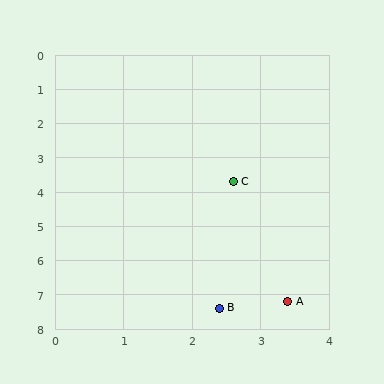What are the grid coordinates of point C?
Point C is at approximately (2.6, 3.7).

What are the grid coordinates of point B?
Point B is at approximately (2.4, 7.4).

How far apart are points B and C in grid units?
Points B and C are about 3.7 grid units apart.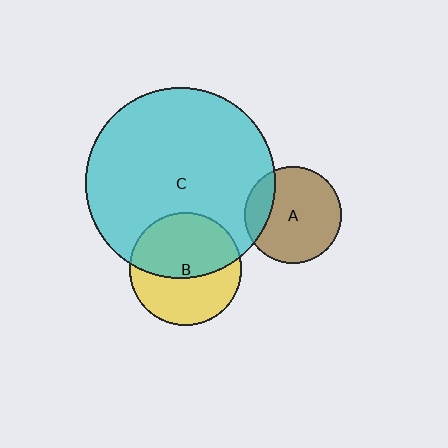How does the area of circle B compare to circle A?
Approximately 1.3 times.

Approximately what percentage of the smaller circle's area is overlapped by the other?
Approximately 20%.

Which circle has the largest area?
Circle C (cyan).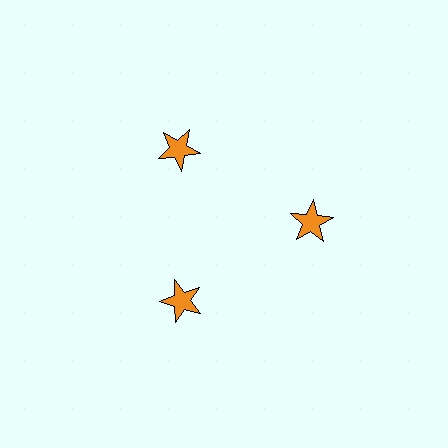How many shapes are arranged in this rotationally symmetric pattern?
There are 3 shapes, arranged in 3 groups of 1.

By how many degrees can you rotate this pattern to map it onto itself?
The pattern maps onto itself every 120 degrees of rotation.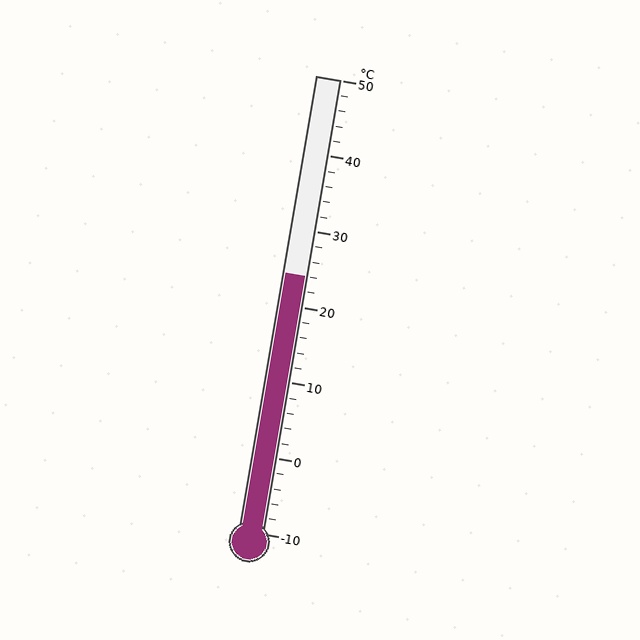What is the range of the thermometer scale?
The thermometer scale ranges from -10°C to 50°C.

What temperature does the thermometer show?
The thermometer shows approximately 24°C.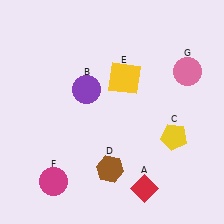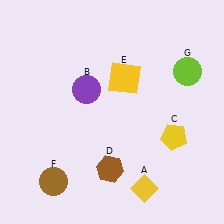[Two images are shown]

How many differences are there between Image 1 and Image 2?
There are 3 differences between the two images.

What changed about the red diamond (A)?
In Image 1, A is red. In Image 2, it changed to yellow.